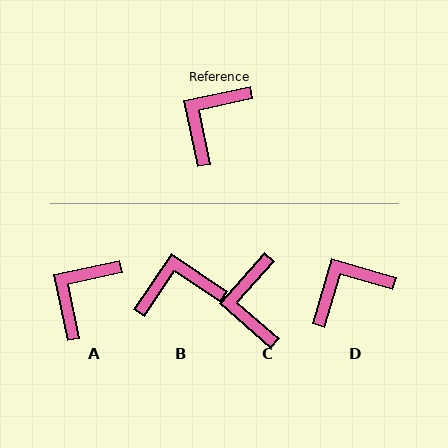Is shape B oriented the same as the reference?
No, it is off by about 46 degrees.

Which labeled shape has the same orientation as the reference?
A.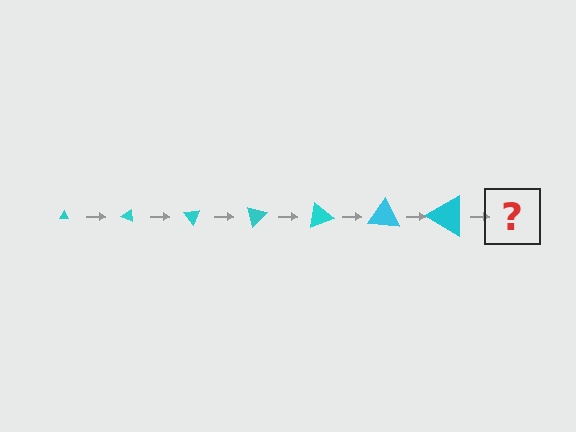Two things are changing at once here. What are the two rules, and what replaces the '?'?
The two rules are that the triangle grows larger each step and it rotates 25 degrees each step. The '?' should be a triangle, larger than the previous one and rotated 175 degrees from the start.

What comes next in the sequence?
The next element should be a triangle, larger than the previous one and rotated 175 degrees from the start.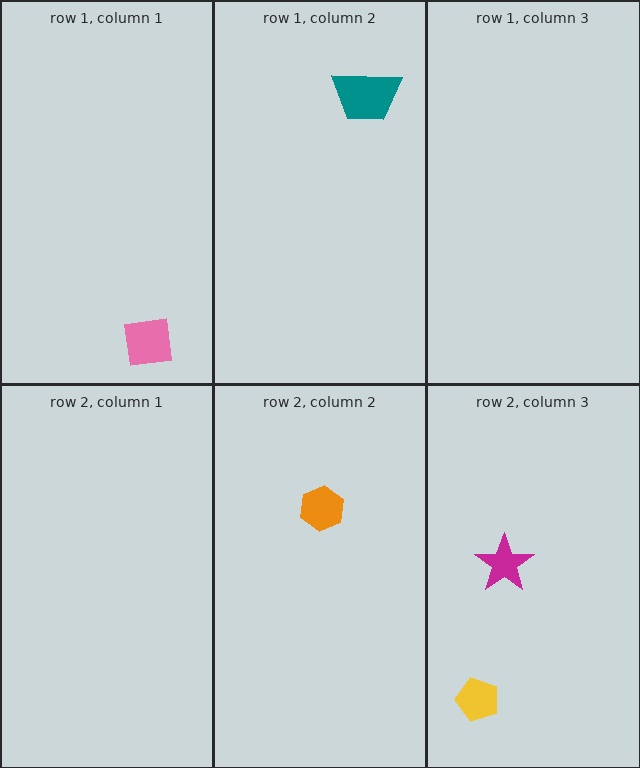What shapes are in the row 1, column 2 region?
The teal trapezoid.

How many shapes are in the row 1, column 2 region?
1.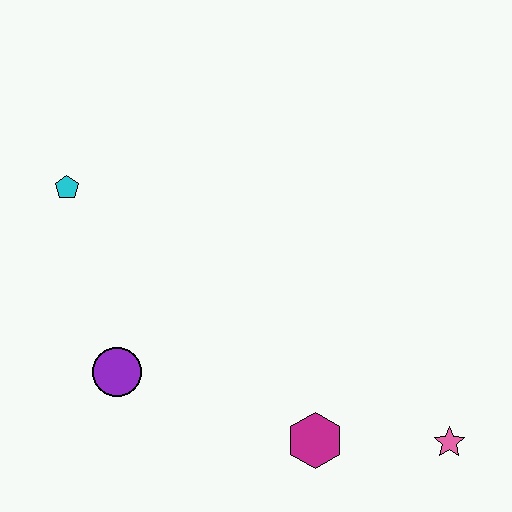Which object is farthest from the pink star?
The cyan pentagon is farthest from the pink star.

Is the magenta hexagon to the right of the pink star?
No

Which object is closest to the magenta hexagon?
The pink star is closest to the magenta hexagon.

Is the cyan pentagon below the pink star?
No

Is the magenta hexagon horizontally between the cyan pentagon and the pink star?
Yes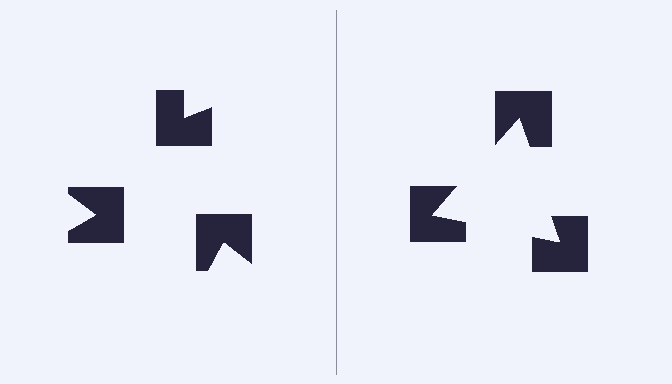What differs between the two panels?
The notched squares are positioned identically on both sides; only the wedge orientations differ. On the right they align to a triangle; on the left they are misaligned.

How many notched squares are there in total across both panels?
6 — 3 on each side.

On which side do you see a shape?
An illusory triangle appears on the right side. On the left side the wedge cuts are rotated, so no coherent shape forms.